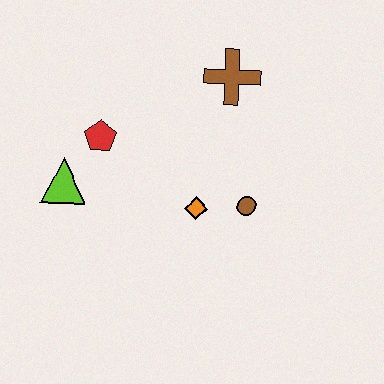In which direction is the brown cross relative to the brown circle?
The brown cross is above the brown circle.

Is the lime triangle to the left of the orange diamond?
Yes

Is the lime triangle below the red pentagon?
Yes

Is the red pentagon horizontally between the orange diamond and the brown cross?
No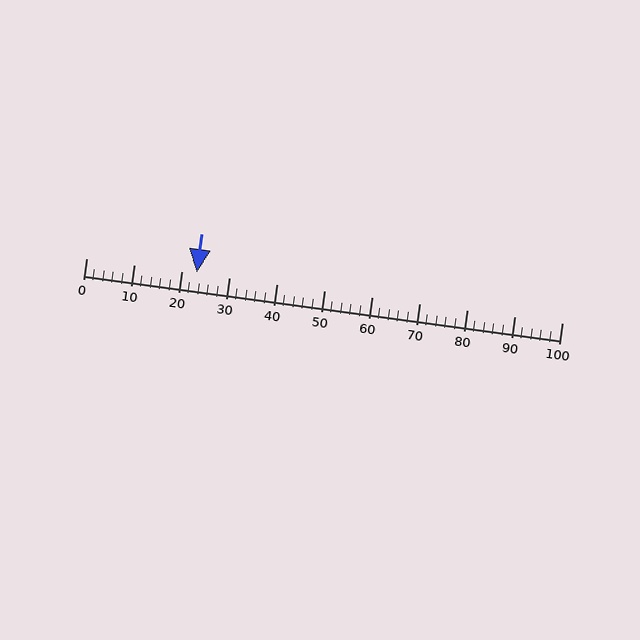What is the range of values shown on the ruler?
The ruler shows values from 0 to 100.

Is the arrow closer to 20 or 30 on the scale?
The arrow is closer to 20.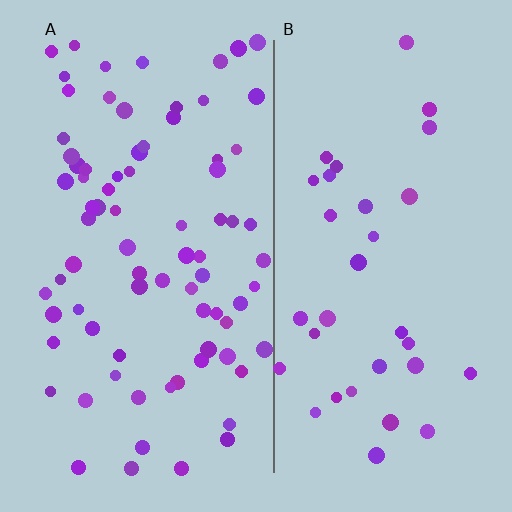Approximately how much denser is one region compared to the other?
Approximately 2.4× — region A over region B.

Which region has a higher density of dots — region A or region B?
A (the left).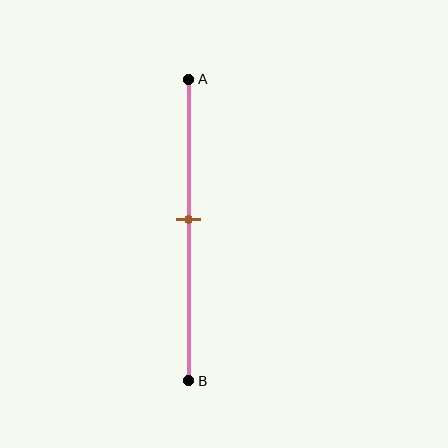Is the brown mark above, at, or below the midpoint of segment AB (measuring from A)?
The brown mark is above the midpoint of segment AB.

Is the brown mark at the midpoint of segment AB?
No, the mark is at about 45% from A, not at the 50% midpoint.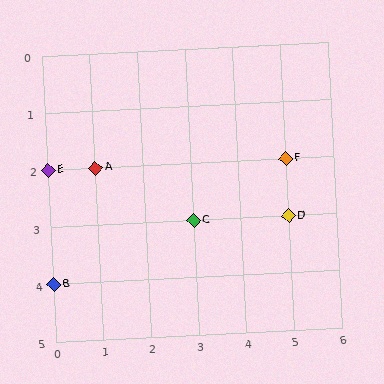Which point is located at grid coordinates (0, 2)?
Point E is at (0, 2).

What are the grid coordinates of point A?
Point A is at grid coordinates (1, 2).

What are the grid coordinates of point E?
Point E is at grid coordinates (0, 2).